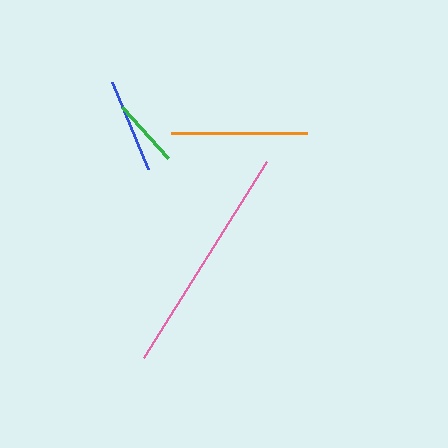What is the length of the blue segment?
The blue segment is approximately 95 pixels long.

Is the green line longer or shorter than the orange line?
The orange line is longer than the green line.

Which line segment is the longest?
The pink line is the longest at approximately 231 pixels.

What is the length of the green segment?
The green segment is approximately 69 pixels long.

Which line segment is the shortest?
The green line is the shortest at approximately 69 pixels.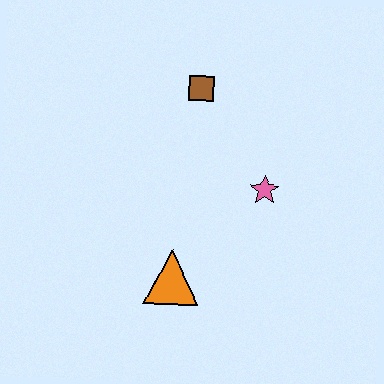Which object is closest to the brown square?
The pink star is closest to the brown square.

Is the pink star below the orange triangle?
No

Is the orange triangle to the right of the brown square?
No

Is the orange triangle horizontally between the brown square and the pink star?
No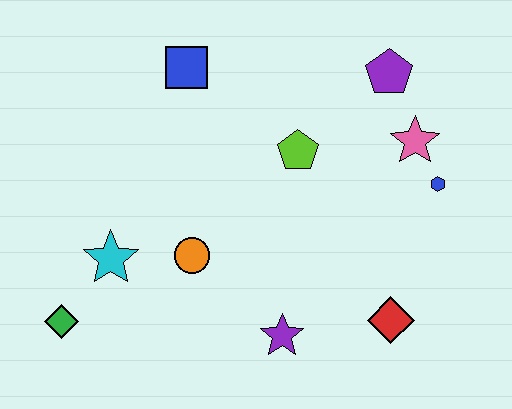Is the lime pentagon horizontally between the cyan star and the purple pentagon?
Yes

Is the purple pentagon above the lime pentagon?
Yes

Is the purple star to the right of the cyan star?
Yes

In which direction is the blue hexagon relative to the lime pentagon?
The blue hexagon is to the right of the lime pentagon.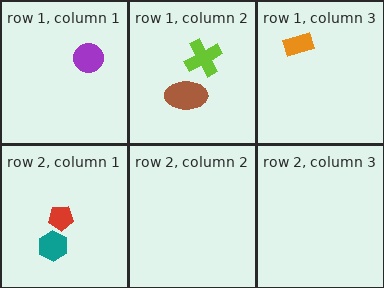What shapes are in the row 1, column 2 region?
The brown ellipse, the lime cross.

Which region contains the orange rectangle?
The row 1, column 3 region.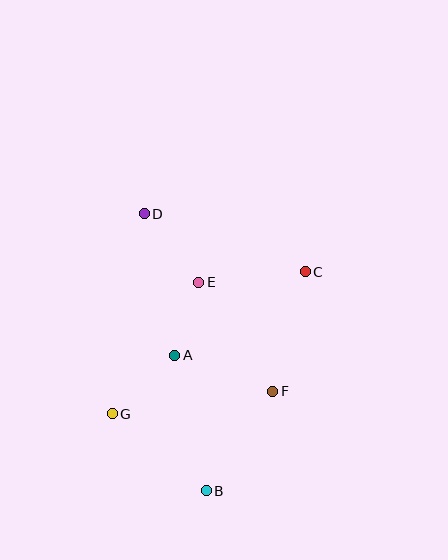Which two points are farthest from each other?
Points B and D are farthest from each other.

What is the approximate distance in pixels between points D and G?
The distance between D and G is approximately 202 pixels.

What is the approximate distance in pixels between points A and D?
The distance between A and D is approximately 145 pixels.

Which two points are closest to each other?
Points A and E are closest to each other.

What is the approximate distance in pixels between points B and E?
The distance between B and E is approximately 209 pixels.